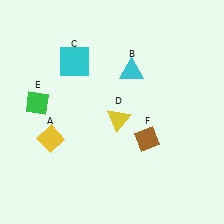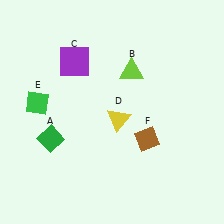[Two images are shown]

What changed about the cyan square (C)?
In Image 1, C is cyan. In Image 2, it changed to purple.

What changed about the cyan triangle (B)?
In Image 1, B is cyan. In Image 2, it changed to lime.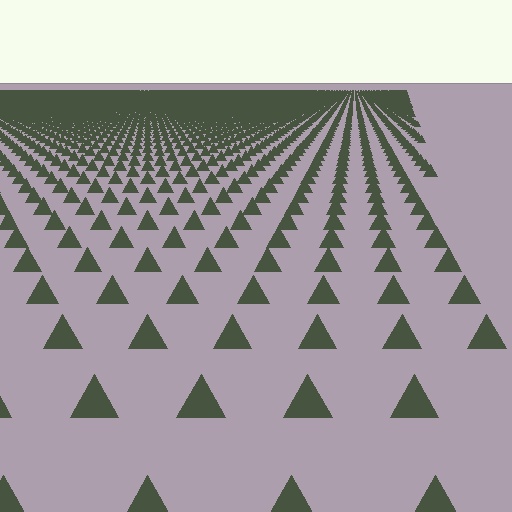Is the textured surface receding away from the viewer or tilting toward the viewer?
The surface is receding away from the viewer. Texture elements get smaller and denser toward the top.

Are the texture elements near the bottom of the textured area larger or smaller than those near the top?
Larger. Near the bottom, elements are closer to the viewer and appear at a bigger on-screen size.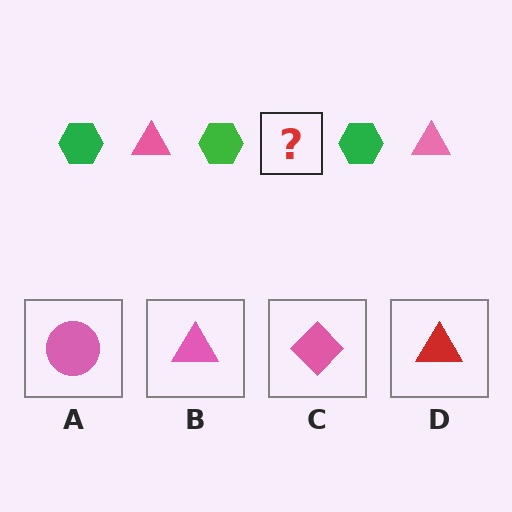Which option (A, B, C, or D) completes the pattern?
B.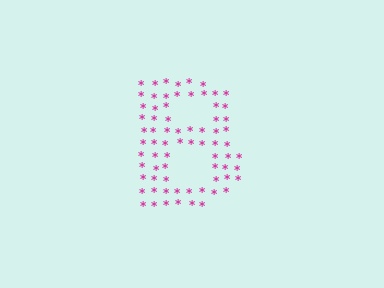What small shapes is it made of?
It is made of small asterisks.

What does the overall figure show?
The overall figure shows the letter B.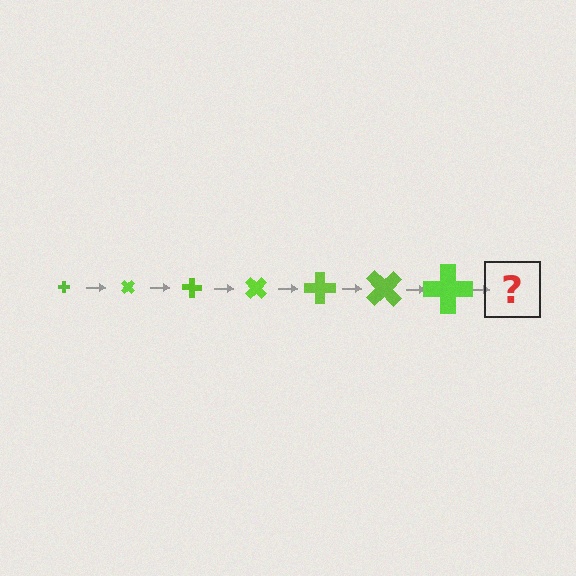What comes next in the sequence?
The next element should be a cross, larger than the previous one and rotated 315 degrees from the start.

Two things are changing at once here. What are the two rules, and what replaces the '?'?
The two rules are that the cross grows larger each step and it rotates 45 degrees each step. The '?' should be a cross, larger than the previous one and rotated 315 degrees from the start.